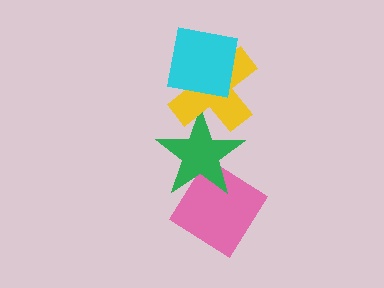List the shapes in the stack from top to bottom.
From top to bottom: the cyan square, the yellow cross, the green star, the pink diamond.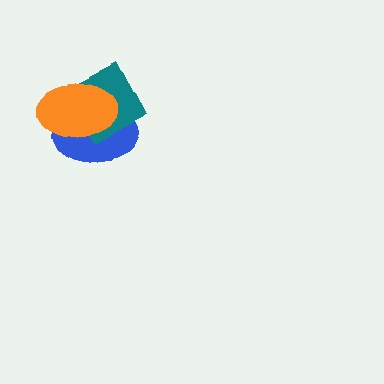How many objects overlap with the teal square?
2 objects overlap with the teal square.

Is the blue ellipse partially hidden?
Yes, it is partially covered by another shape.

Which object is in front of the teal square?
The orange ellipse is in front of the teal square.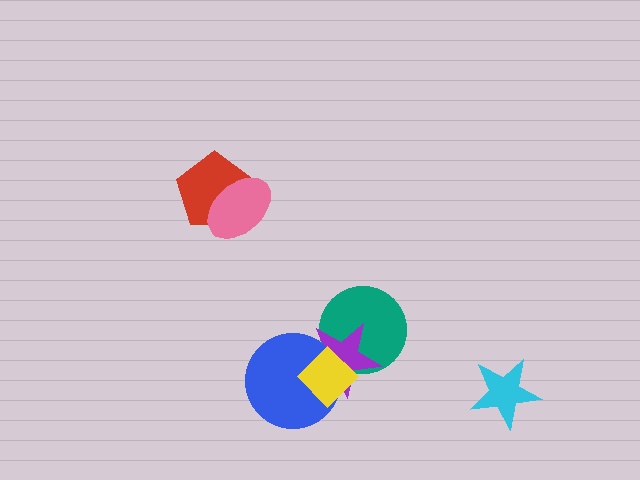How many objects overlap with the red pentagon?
1 object overlaps with the red pentagon.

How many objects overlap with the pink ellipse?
1 object overlaps with the pink ellipse.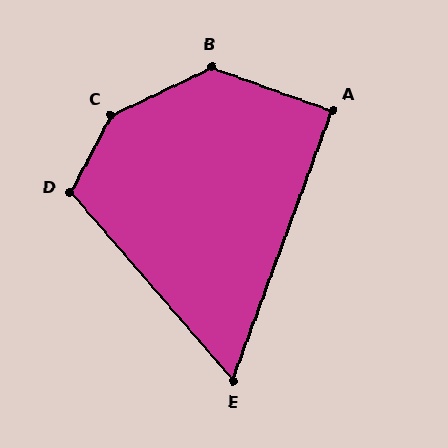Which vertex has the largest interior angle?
C, at approximately 143 degrees.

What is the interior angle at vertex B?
Approximately 135 degrees (obtuse).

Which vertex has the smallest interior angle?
E, at approximately 61 degrees.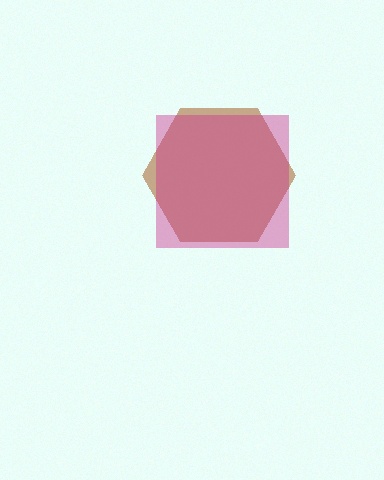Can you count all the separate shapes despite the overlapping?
Yes, there are 2 separate shapes.